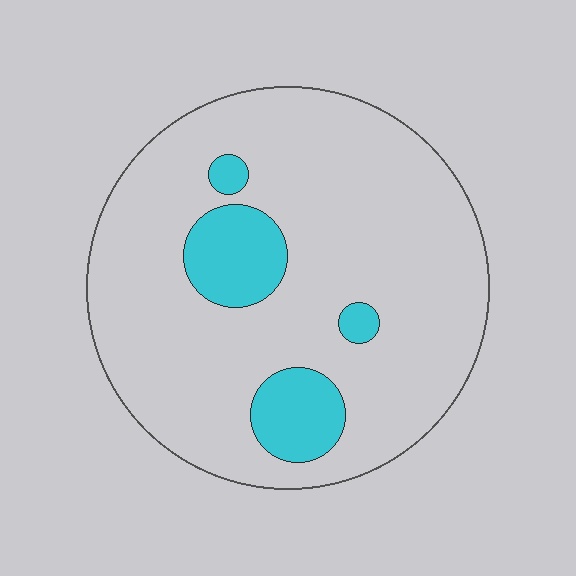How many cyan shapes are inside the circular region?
4.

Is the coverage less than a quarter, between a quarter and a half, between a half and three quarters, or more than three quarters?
Less than a quarter.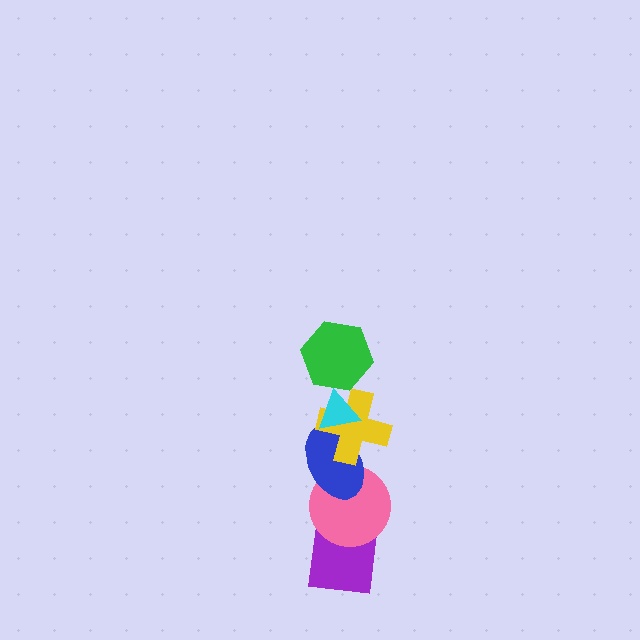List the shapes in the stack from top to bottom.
From top to bottom: the cyan triangle, the green hexagon, the yellow cross, the blue ellipse, the pink circle, the purple square.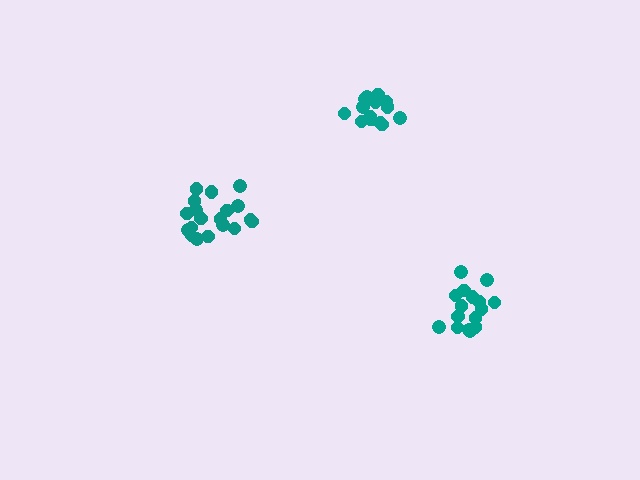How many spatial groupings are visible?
There are 3 spatial groupings.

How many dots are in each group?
Group 1: 14 dots, Group 2: 19 dots, Group 3: 16 dots (49 total).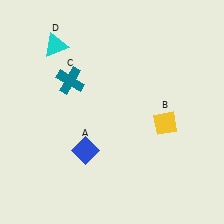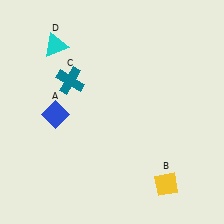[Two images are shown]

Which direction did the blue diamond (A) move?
The blue diamond (A) moved up.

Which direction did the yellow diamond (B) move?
The yellow diamond (B) moved down.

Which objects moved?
The objects that moved are: the blue diamond (A), the yellow diamond (B).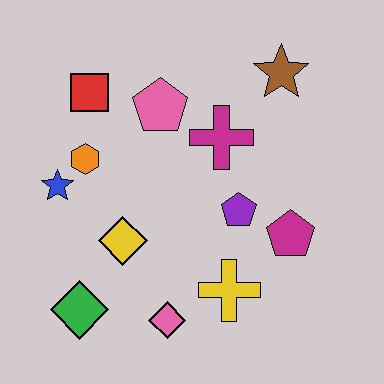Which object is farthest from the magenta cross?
The green diamond is farthest from the magenta cross.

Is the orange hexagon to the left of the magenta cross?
Yes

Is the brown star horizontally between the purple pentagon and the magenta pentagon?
Yes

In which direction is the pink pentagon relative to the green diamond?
The pink pentagon is above the green diamond.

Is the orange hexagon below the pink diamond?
No